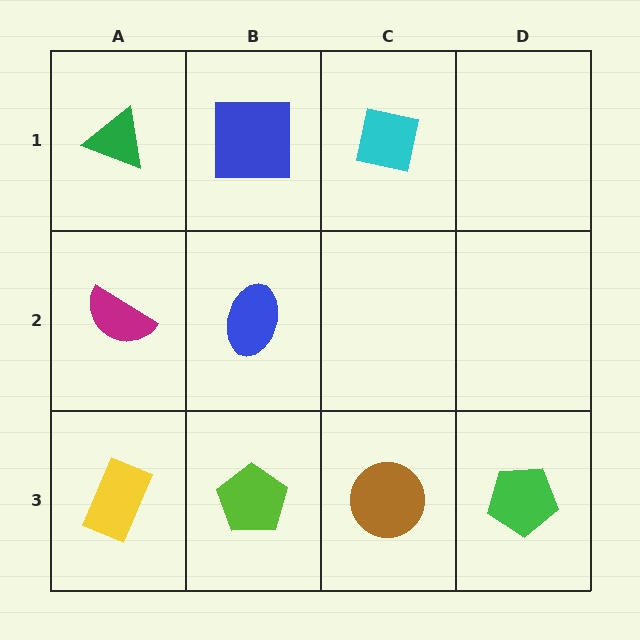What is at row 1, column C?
A cyan square.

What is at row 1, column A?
A green triangle.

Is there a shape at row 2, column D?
No, that cell is empty.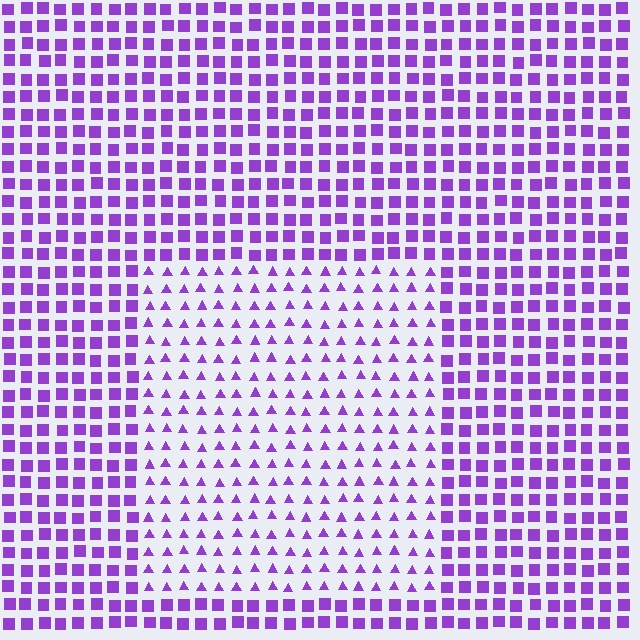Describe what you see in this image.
The image is filled with small purple elements arranged in a uniform grid. A rectangle-shaped region contains triangles, while the surrounding area contains squares. The boundary is defined purely by the change in element shape.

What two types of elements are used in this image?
The image uses triangles inside the rectangle region and squares outside it.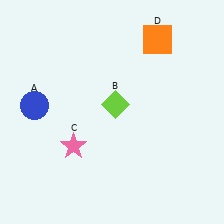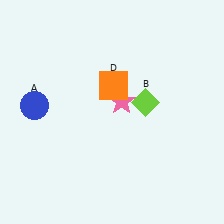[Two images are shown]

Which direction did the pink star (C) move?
The pink star (C) moved right.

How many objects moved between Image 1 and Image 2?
3 objects moved between the two images.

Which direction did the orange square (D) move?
The orange square (D) moved down.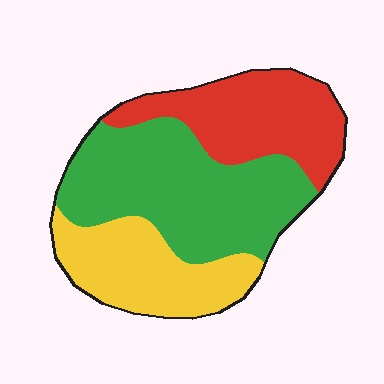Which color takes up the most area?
Green, at roughly 45%.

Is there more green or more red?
Green.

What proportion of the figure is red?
Red takes up between a quarter and a half of the figure.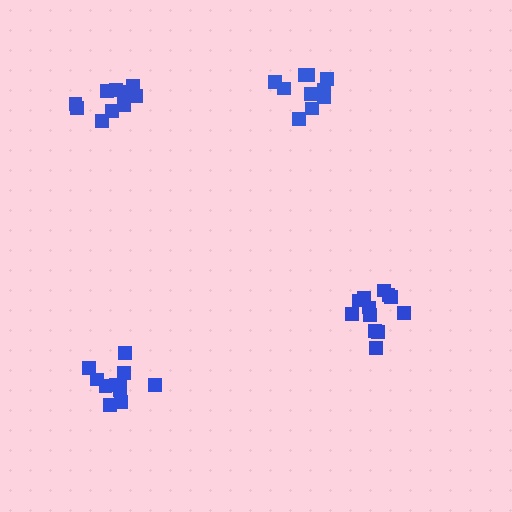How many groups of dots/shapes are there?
There are 4 groups.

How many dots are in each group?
Group 1: 11 dots, Group 2: 11 dots, Group 3: 12 dots, Group 4: 10 dots (44 total).